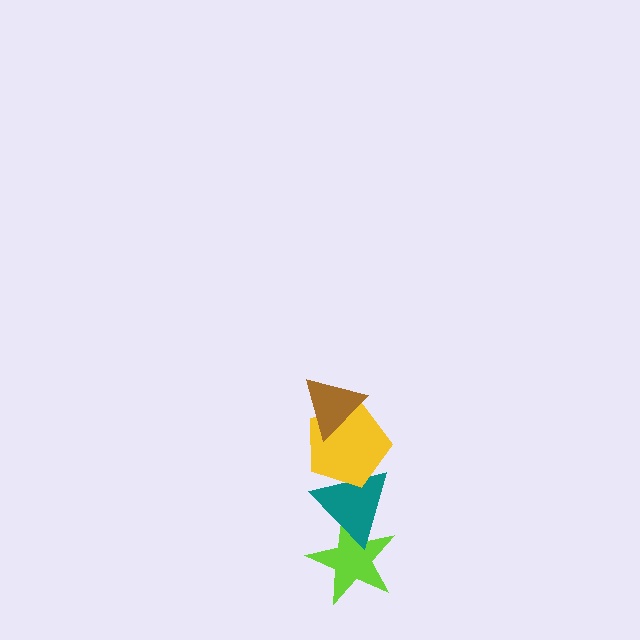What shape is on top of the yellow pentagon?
The brown triangle is on top of the yellow pentagon.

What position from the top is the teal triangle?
The teal triangle is 3rd from the top.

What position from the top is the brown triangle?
The brown triangle is 1st from the top.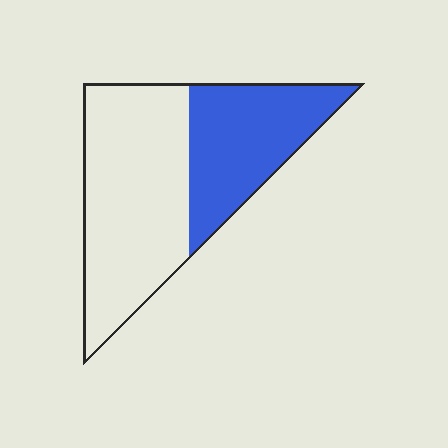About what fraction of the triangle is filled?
About two fifths (2/5).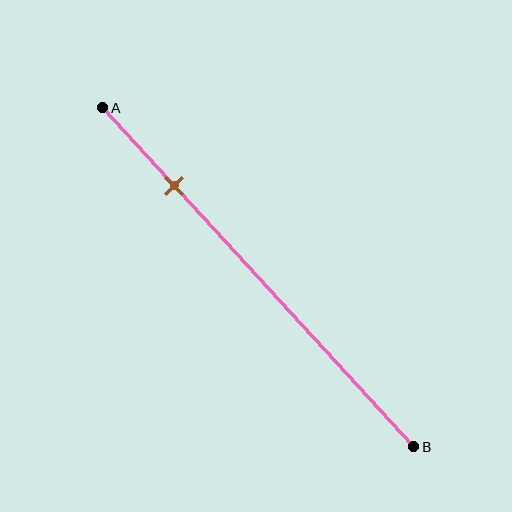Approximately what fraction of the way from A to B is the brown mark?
The brown mark is approximately 25% of the way from A to B.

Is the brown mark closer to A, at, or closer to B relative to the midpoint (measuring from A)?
The brown mark is closer to point A than the midpoint of segment AB.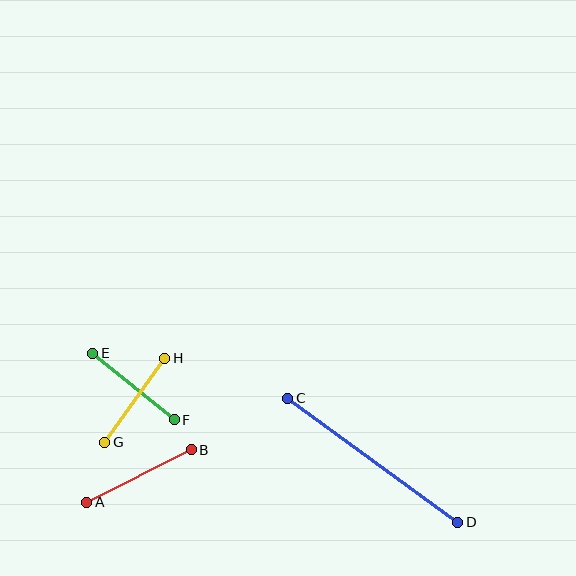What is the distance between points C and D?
The distance is approximately 210 pixels.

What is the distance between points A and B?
The distance is approximately 117 pixels.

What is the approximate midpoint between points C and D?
The midpoint is at approximately (373, 460) pixels.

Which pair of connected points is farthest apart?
Points C and D are farthest apart.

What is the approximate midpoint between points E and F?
The midpoint is at approximately (134, 387) pixels.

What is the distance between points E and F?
The distance is approximately 105 pixels.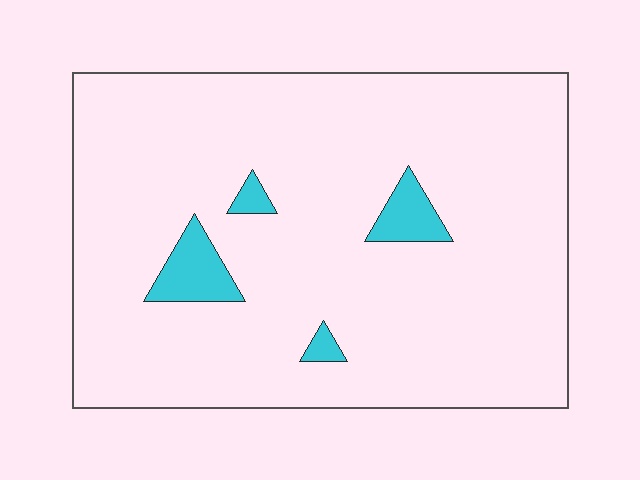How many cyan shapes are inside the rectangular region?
4.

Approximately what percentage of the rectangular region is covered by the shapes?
Approximately 5%.